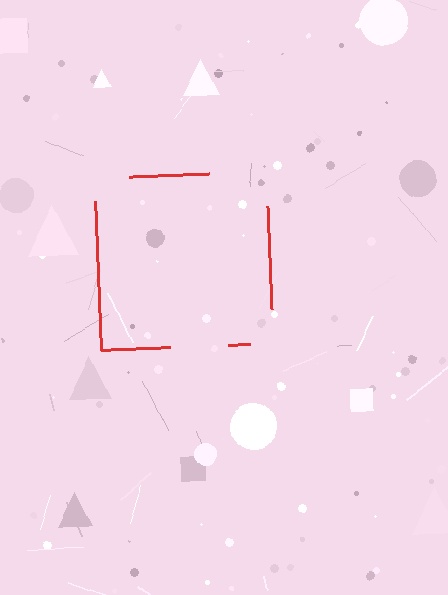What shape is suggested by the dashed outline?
The dashed outline suggests a square.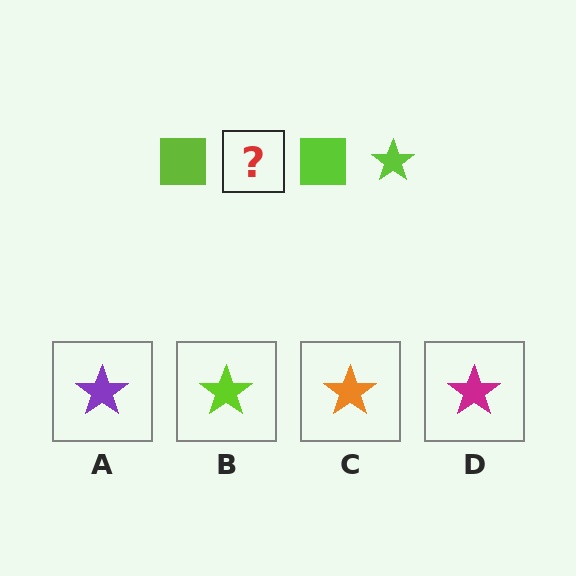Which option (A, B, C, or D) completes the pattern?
B.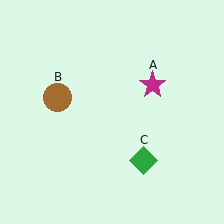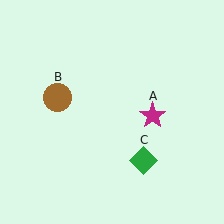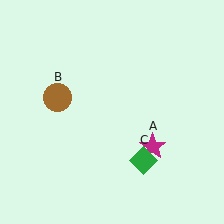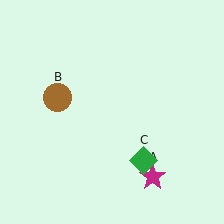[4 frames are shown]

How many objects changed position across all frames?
1 object changed position: magenta star (object A).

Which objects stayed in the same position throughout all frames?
Brown circle (object B) and green diamond (object C) remained stationary.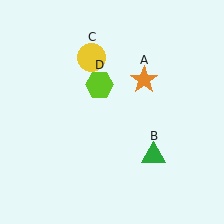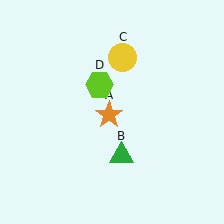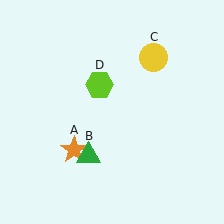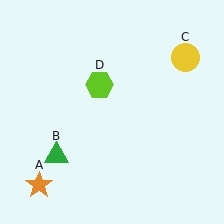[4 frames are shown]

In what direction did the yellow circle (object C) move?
The yellow circle (object C) moved right.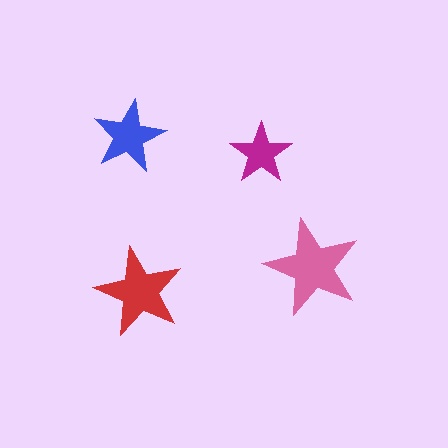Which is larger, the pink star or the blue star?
The pink one.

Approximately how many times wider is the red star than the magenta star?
About 1.5 times wider.